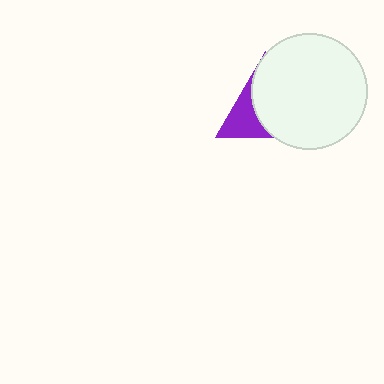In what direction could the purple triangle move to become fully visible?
The purple triangle could move left. That would shift it out from behind the white circle entirely.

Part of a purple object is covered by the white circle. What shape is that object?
It is a triangle.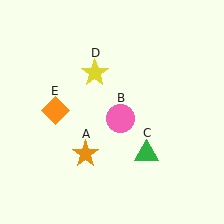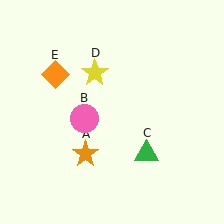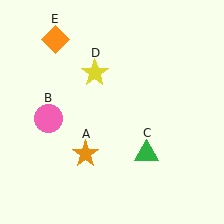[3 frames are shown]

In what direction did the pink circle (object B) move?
The pink circle (object B) moved left.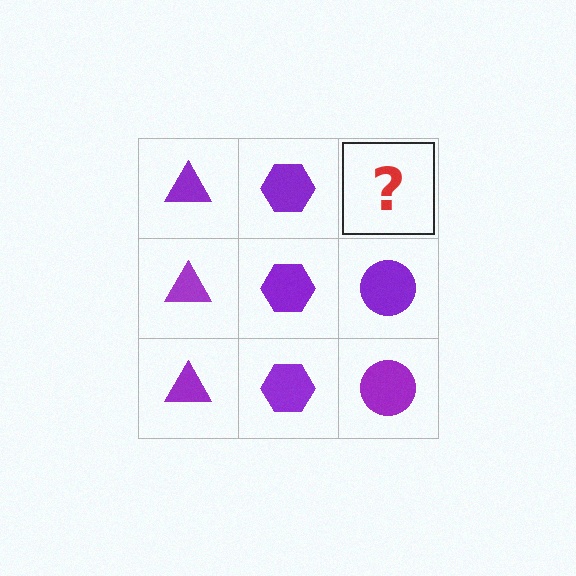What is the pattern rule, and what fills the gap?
The rule is that each column has a consistent shape. The gap should be filled with a purple circle.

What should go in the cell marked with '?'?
The missing cell should contain a purple circle.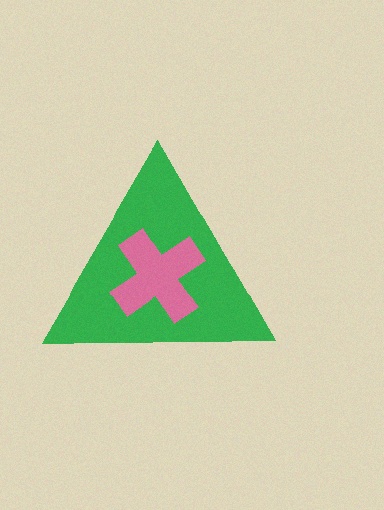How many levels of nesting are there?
2.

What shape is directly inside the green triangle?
The pink cross.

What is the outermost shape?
The green triangle.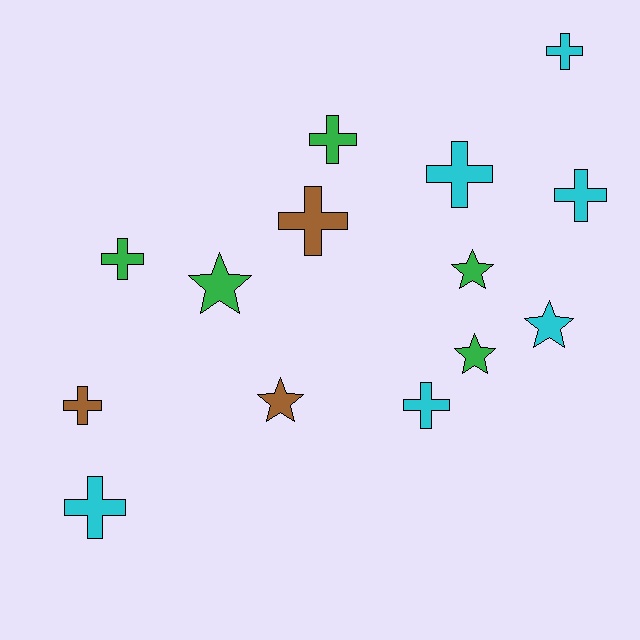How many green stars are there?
There are 3 green stars.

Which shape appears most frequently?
Cross, with 9 objects.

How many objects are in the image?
There are 14 objects.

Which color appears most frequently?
Cyan, with 6 objects.